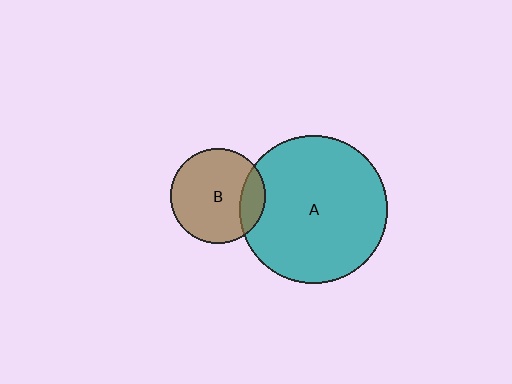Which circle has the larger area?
Circle A (teal).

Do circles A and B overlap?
Yes.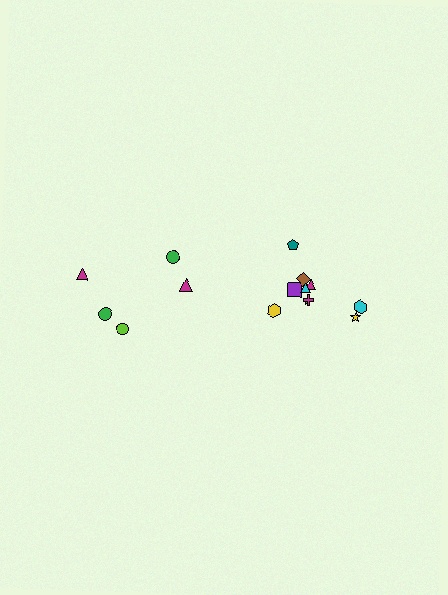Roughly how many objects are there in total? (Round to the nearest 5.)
Roughly 15 objects in total.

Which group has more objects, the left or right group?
The right group.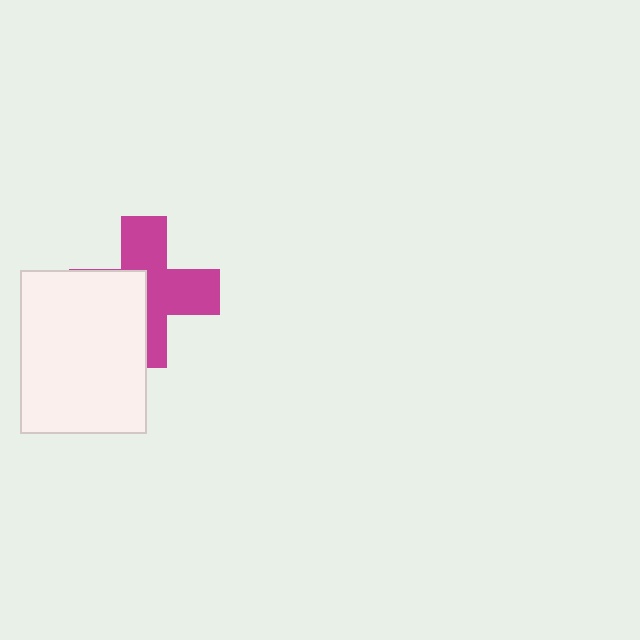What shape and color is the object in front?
The object in front is a white rectangle.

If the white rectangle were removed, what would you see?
You would see the complete magenta cross.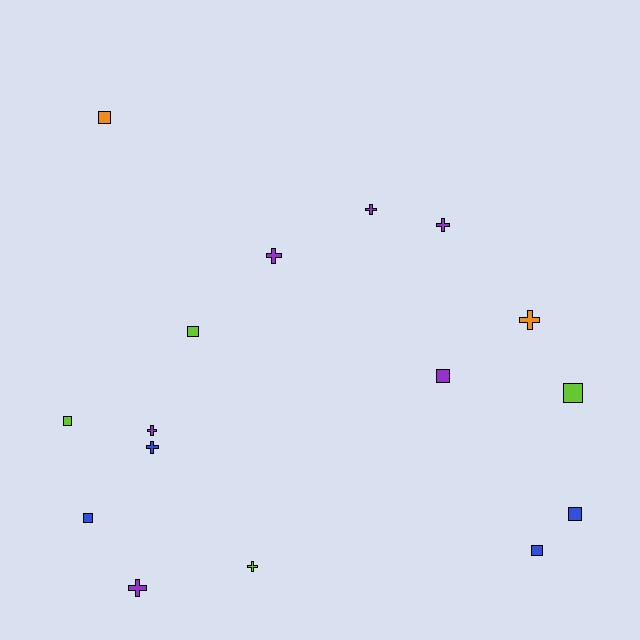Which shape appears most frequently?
Square, with 8 objects.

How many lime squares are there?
There are 3 lime squares.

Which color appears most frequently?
Purple, with 6 objects.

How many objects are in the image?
There are 16 objects.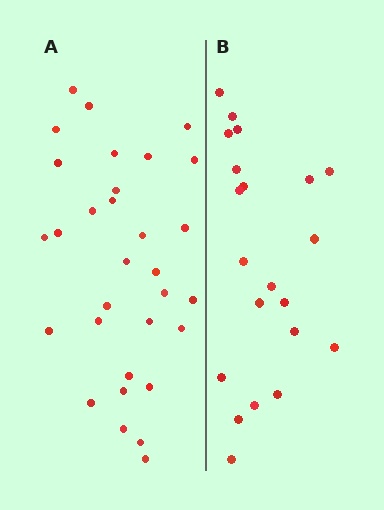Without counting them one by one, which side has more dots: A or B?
Region A (the left region) has more dots.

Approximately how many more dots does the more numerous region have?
Region A has roughly 10 or so more dots than region B.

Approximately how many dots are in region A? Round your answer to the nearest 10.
About 30 dots. (The exact count is 31, which rounds to 30.)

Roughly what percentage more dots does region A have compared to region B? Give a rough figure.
About 50% more.